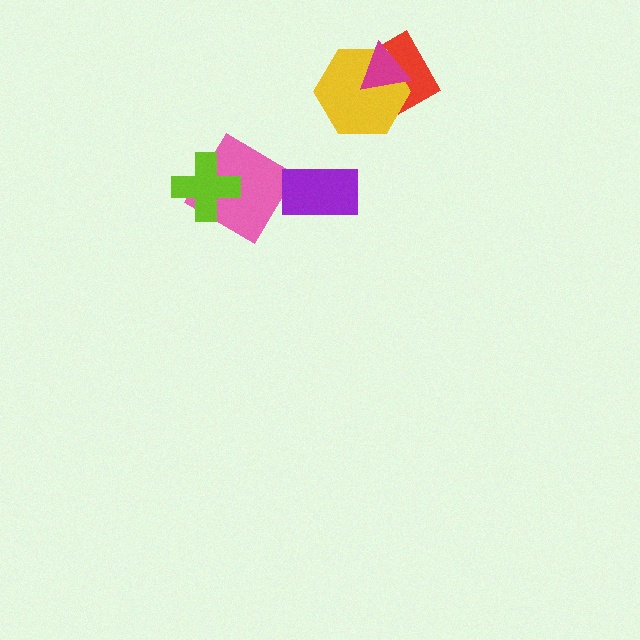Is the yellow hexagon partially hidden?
Yes, it is partially covered by another shape.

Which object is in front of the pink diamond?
The lime cross is in front of the pink diamond.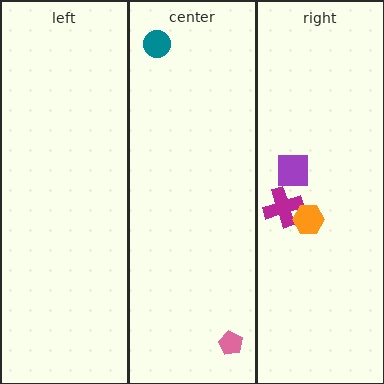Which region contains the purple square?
The right region.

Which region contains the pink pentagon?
The center region.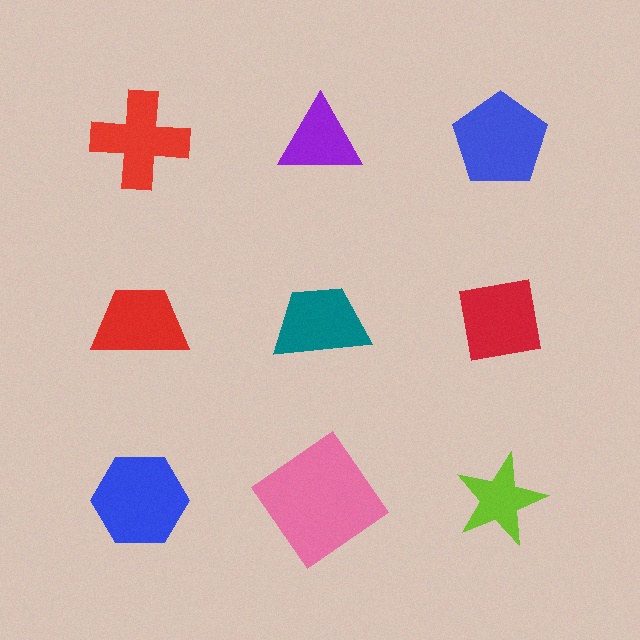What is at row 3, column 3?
A lime star.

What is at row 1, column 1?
A red cross.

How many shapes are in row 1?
3 shapes.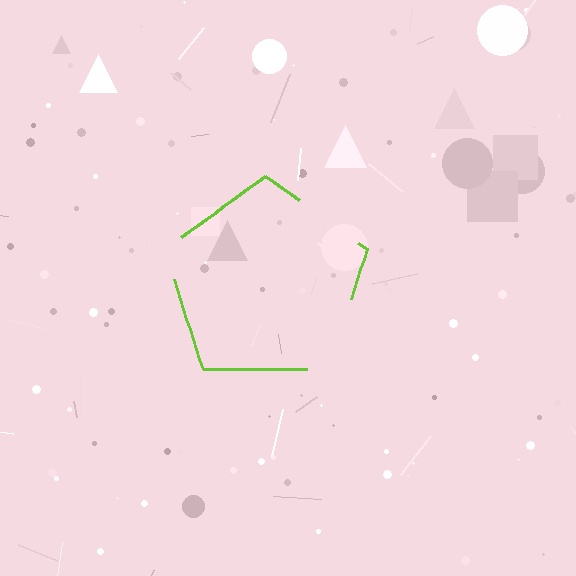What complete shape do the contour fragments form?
The contour fragments form a pentagon.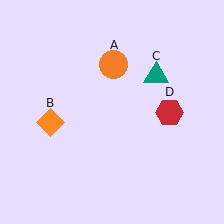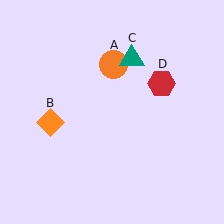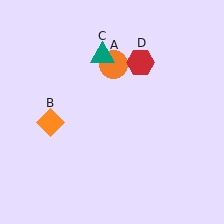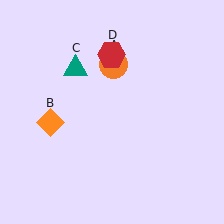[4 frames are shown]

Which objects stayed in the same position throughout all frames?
Orange circle (object A) and orange diamond (object B) remained stationary.